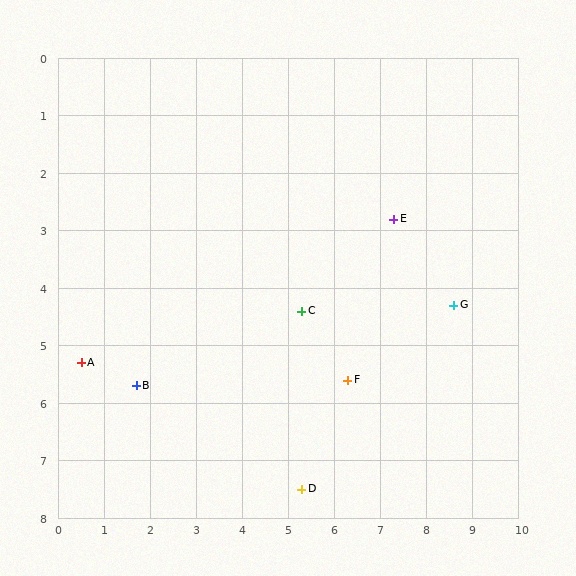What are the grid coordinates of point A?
Point A is at approximately (0.5, 5.3).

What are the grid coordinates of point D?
Point D is at approximately (5.3, 7.5).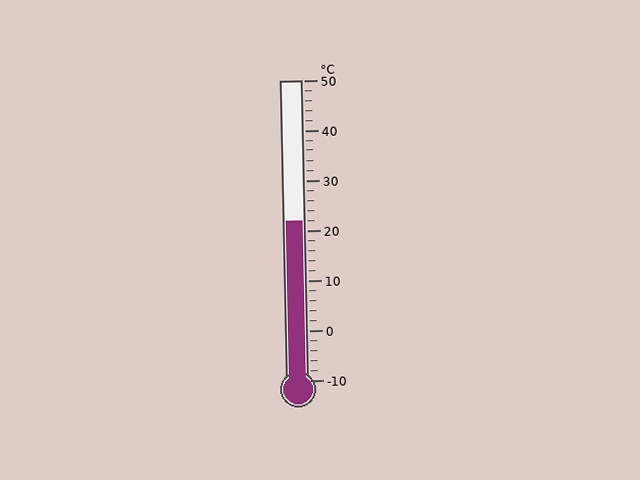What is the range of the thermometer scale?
The thermometer scale ranges from -10°C to 50°C.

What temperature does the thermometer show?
The thermometer shows approximately 22°C.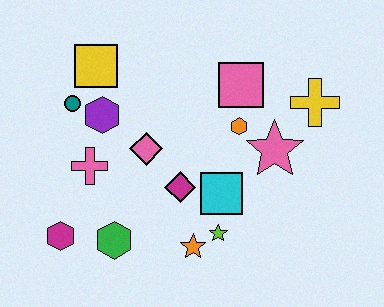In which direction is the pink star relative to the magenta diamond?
The pink star is to the right of the magenta diamond.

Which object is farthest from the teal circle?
The yellow cross is farthest from the teal circle.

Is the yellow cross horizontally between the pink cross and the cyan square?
No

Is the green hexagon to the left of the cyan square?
Yes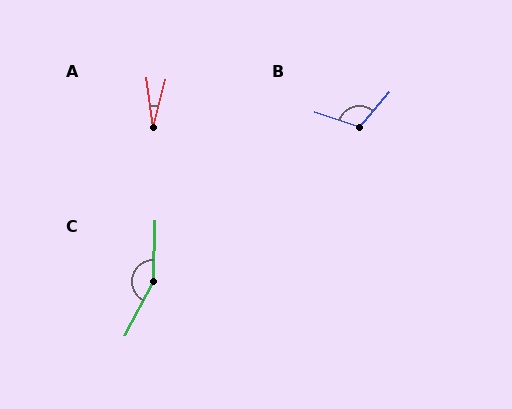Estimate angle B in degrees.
Approximately 112 degrees.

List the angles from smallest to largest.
A (21°), B (112°), C (153°).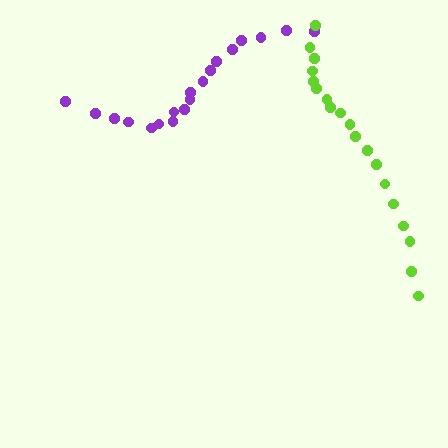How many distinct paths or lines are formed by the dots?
There are 2 distinct paths.